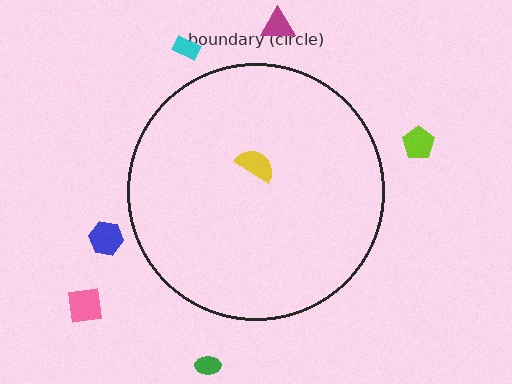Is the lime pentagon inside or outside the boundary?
Outside.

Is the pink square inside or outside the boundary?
Outside.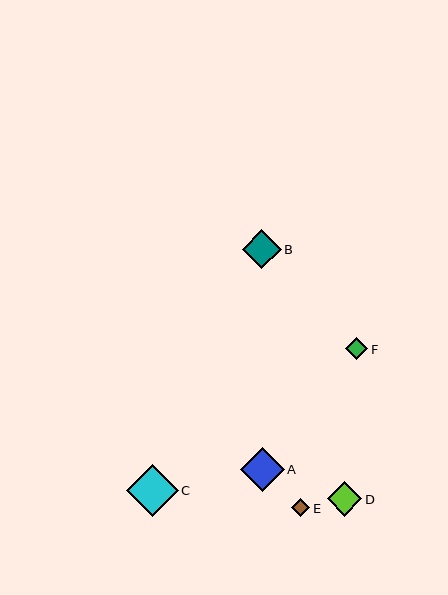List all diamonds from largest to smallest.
From largest to smallest: C, A, B, D, F, E.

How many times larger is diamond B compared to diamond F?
Diamond B is approximately 1.7 times the size of diamond F.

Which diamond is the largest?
Diamond C is the largest with a size of approximately 52 pixels.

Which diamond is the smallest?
Diamond E is the smallest with a size of approximately 18 pixels.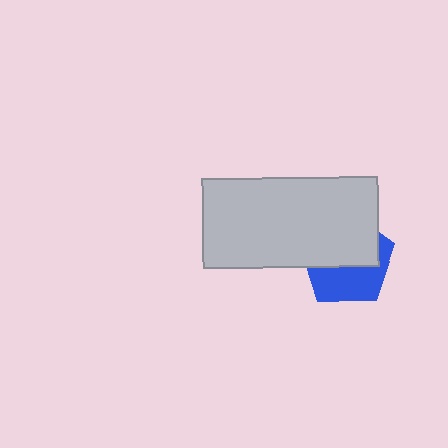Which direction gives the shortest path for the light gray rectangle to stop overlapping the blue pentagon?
Moving up gives the shortest separation.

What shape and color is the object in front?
The object in front is a light gray rectangle.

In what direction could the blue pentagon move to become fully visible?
The blue pentagon could move down. That would shift it out from behind the light gray rectangle entirely.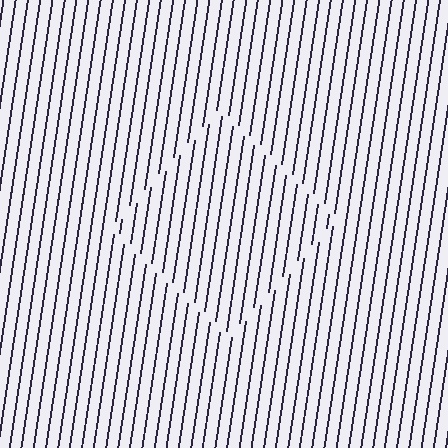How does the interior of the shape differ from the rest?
The interior of the shape contains the same grating, shifted by half a period — the contour is defined by the phase discontinuity where line-ends from the inner and outer gratings abut.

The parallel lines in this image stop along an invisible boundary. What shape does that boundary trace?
An illusory square. The interior of the shape contains the same grating, shifted by half a period — the contour is defined by the phase discontinuity where line-ends from the inner and outer gratings abut.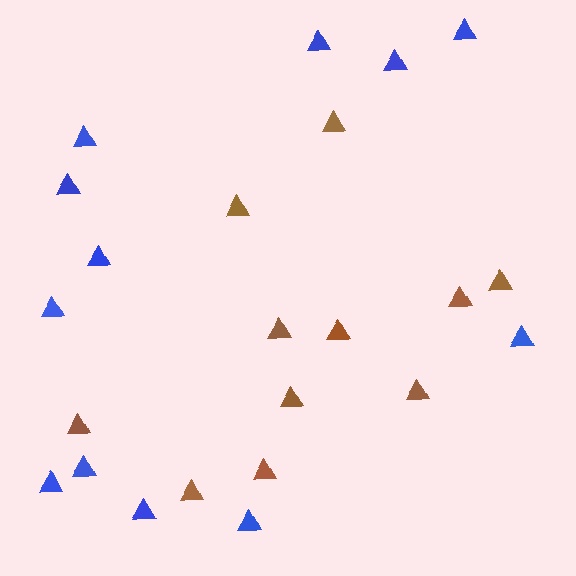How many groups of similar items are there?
There are 2 groups: one group of blue triangles (12) and one group of brown triangles (11).